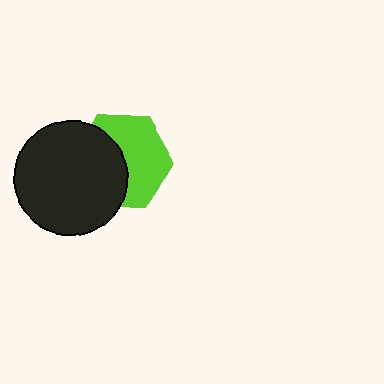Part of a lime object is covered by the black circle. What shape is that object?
It is a hexagon.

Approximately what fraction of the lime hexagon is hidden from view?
Roughly 46% of the lime hexagon is hidden behind the black circle.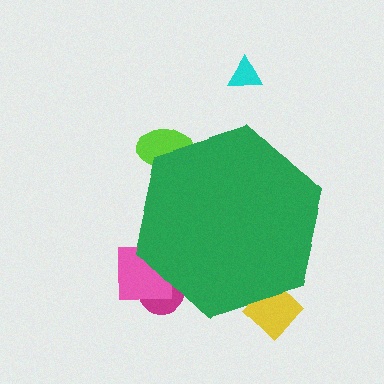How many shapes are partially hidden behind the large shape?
4 shapes are partially hidden.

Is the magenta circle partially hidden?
Yes, the magenta circle is partially hidden behind the green hexagon.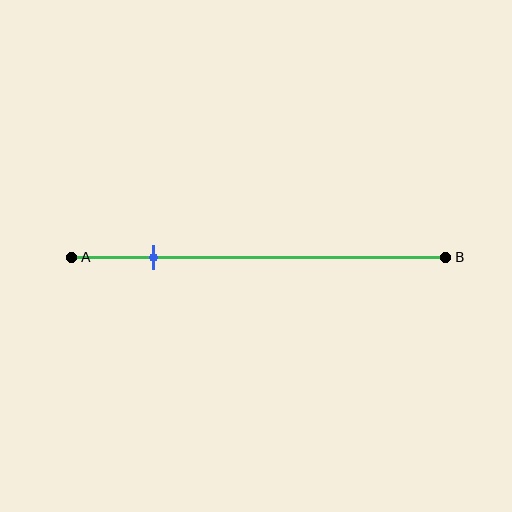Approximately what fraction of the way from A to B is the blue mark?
The blue mark is approximately 20% of the way from A to B.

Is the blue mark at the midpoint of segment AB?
No, the mark is at about 20% from A, not at the 50% midpoint.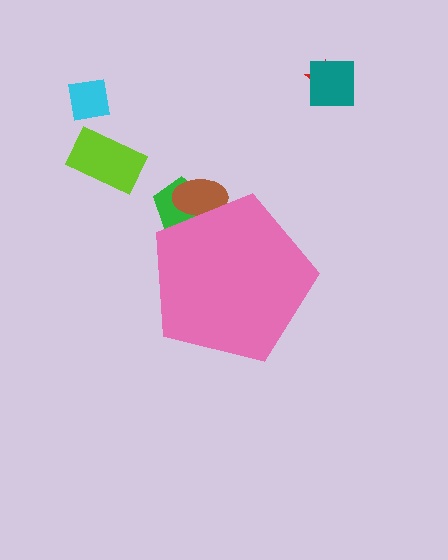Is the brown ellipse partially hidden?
Yes, the brown ellipse is partially hidden behind the pink pentagon.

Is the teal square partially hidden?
No, the teal square is fully visible.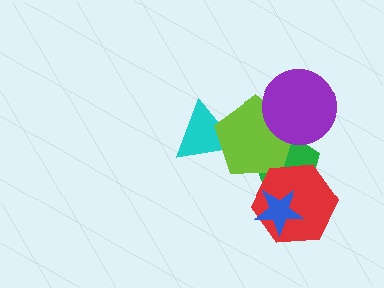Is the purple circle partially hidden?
No, no other shape covers it.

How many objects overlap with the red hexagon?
3 objects overlap with the red hexagon.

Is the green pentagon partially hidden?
Yes, it is partially covered by another shape.